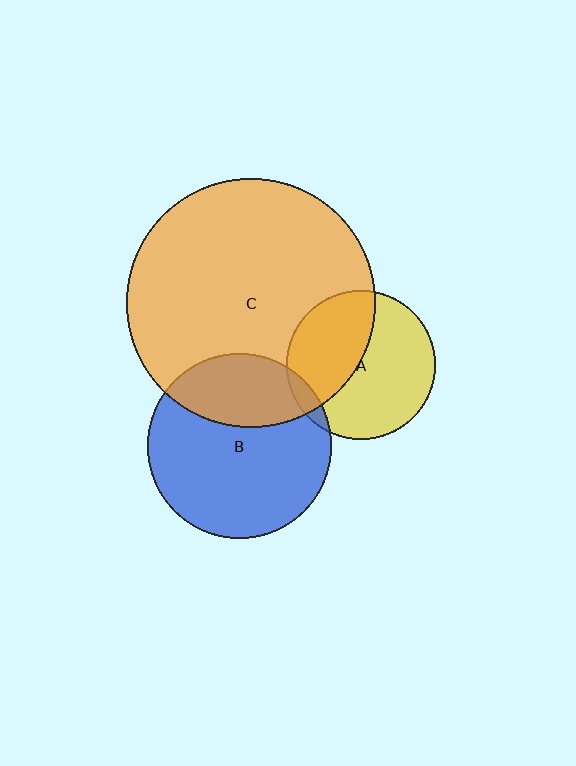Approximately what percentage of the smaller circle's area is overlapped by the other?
Approximately 5%.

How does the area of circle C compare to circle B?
Approximately 1.8 times.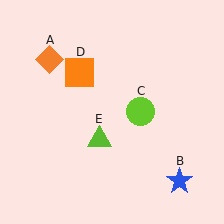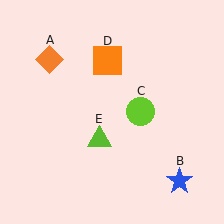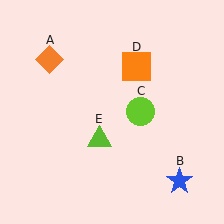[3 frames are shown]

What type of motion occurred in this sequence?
The orange square (object D) rotated clockwise around the center of the scene.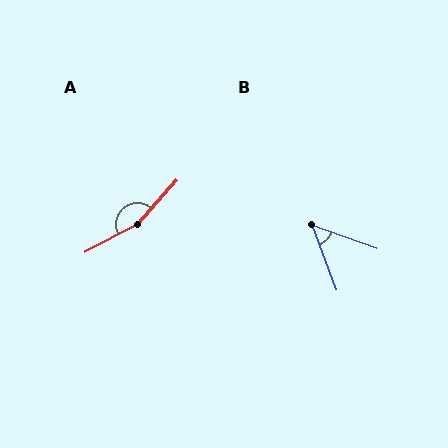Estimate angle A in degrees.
Approximately 160 degrees.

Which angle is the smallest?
B, at approximately 49 degrees.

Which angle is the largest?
A, at approximately 160 degrees.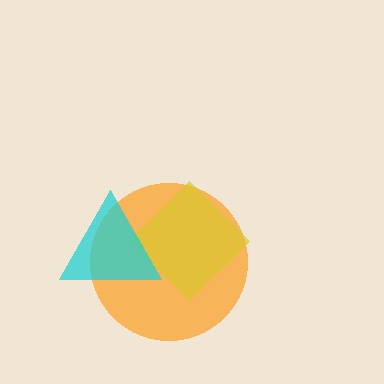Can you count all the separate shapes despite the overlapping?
Yes, there are 3 separate shapes.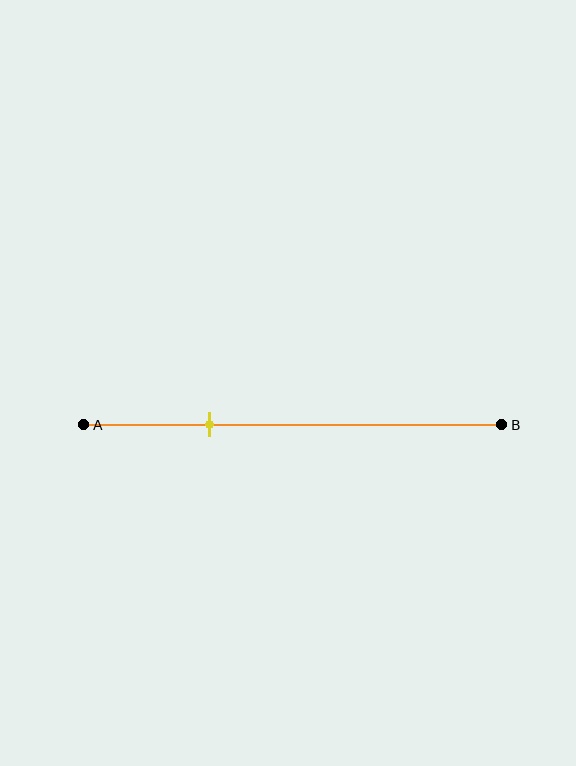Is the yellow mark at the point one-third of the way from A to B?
No, the mark is at about 30% from A, not at the 33% one-third point.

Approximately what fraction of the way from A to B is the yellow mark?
The yellow mark is approximately 30% of the way from A to B.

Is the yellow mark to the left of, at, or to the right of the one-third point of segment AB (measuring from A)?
The yellow mark is to the left of the one-third point of segment AB.